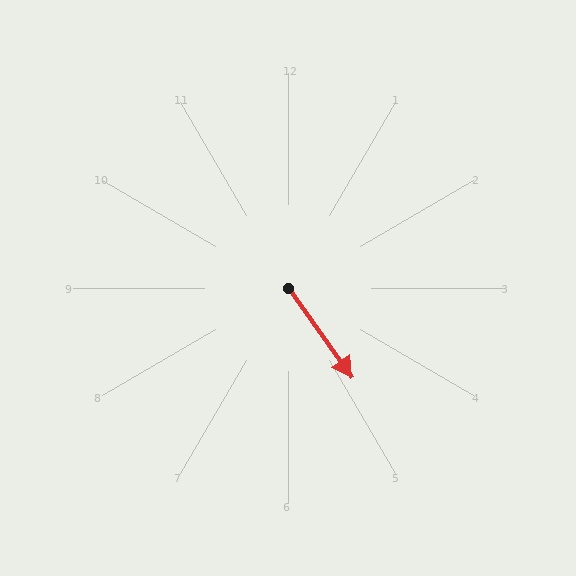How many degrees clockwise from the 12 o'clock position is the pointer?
Approximately 144 degrees.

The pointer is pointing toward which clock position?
Roughly 5 o'clock.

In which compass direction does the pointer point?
Southeast.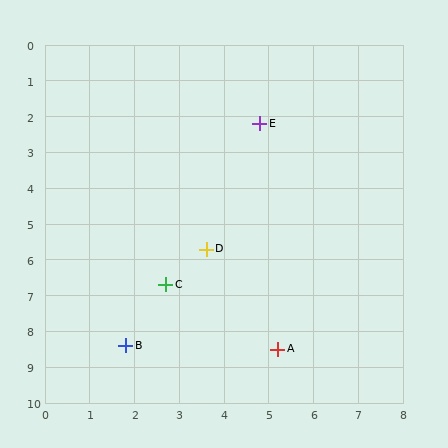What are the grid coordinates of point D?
Point D is at approximately (3.6, 5.7).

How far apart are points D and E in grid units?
Points D and E are about 3.7 grid units apart.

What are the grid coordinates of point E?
Point E is at approximately (4.8, 2.2).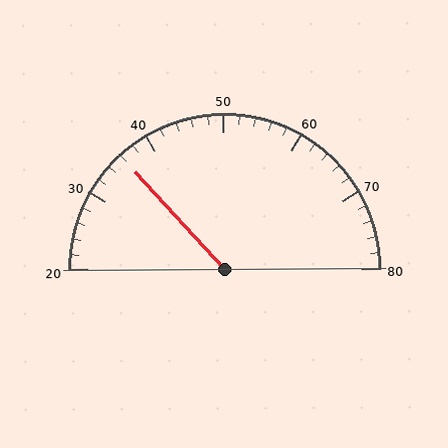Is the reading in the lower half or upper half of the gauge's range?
The reading is in the lower half of the range (20 to 80).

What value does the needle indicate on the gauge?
The needle indicates approximately 36.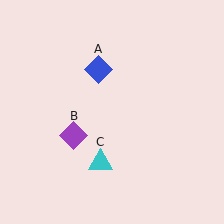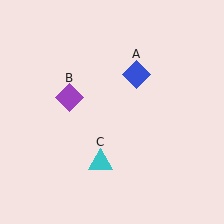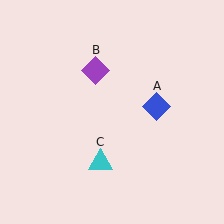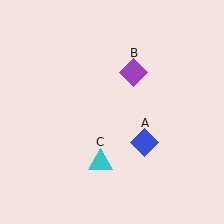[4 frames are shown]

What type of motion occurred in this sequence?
The blue diamond (object A), purple diamond (object B) rotated clockwise around the center of the scene.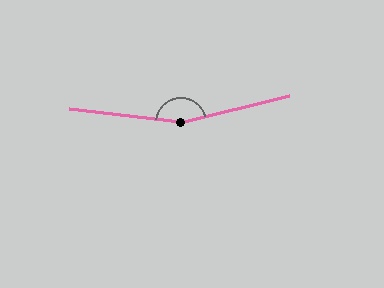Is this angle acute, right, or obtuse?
It is obtuse.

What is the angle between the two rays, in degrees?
Approximately 159 degrees.